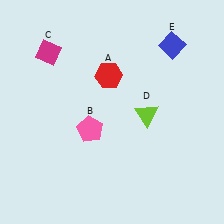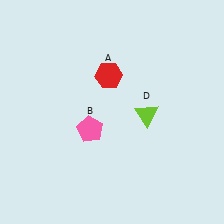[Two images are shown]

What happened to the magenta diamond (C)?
The magenta diamond (C) was removed in Image 2. It was in the top-left area of Image 1.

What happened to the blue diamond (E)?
The blue diamond (E) was removed in Image 2. It was in the top-right area of Image 1.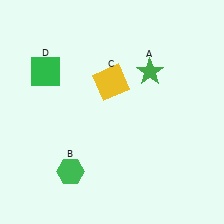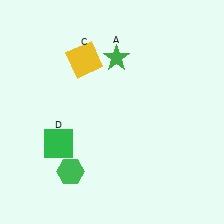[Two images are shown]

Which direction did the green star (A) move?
The green star (A) moved left.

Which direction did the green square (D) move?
The green square (D) moved down.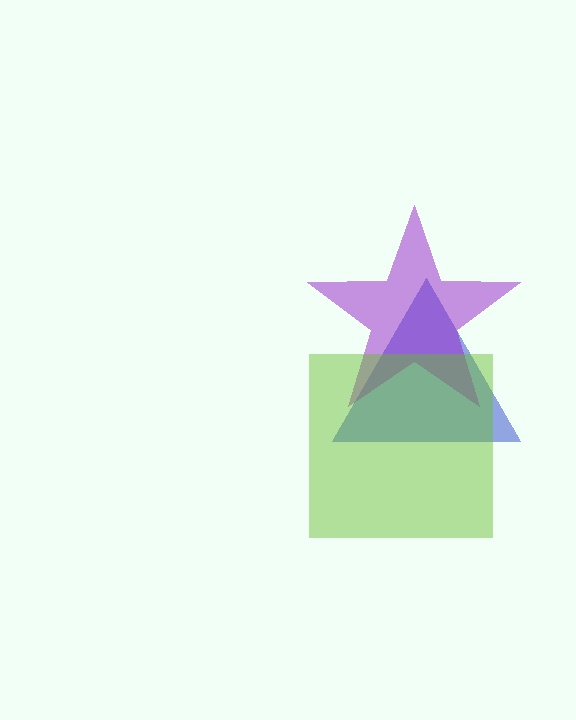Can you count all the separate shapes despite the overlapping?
Yes, there are 3 separate shapes.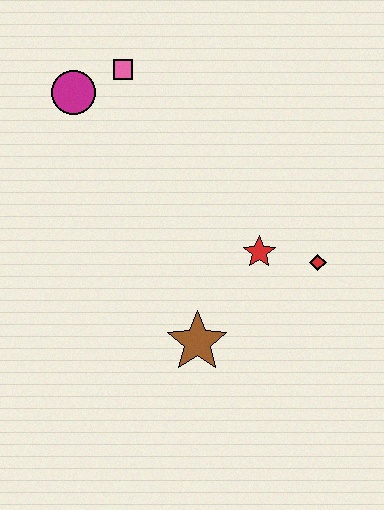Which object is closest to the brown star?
The red star is closest to the brown star.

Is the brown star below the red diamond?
Yes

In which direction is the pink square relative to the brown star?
The pink square is above the brown star.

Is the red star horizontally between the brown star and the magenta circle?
No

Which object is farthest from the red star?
The magenta circle is farthest from the red star.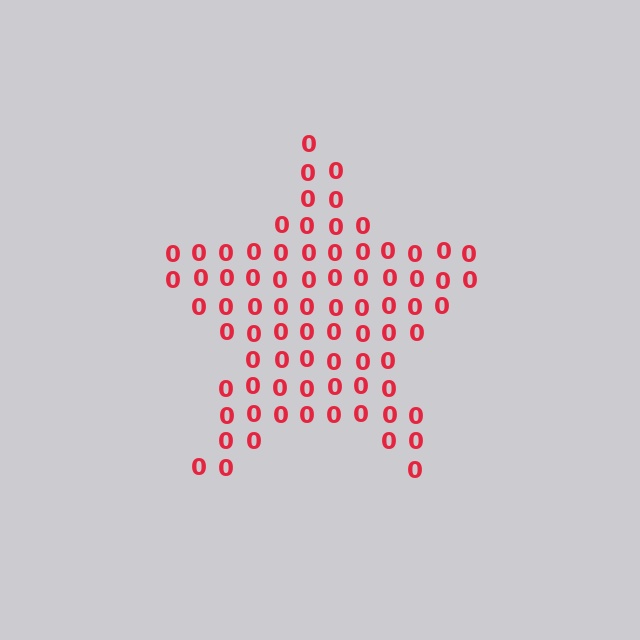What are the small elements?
The small elements are digit 0's.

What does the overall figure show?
The overall figure shows a star.